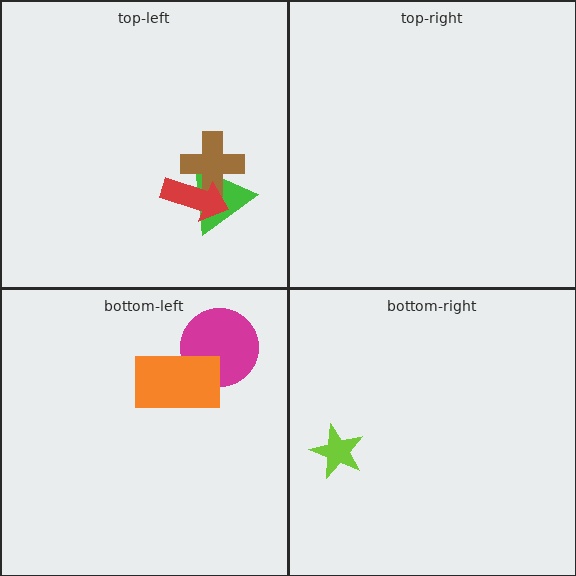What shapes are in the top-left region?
The green triangle, the brown cross, the red arrow.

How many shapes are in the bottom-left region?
2.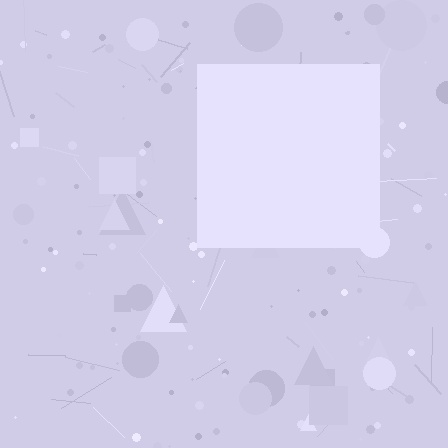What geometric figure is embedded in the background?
A square is embedded in the background.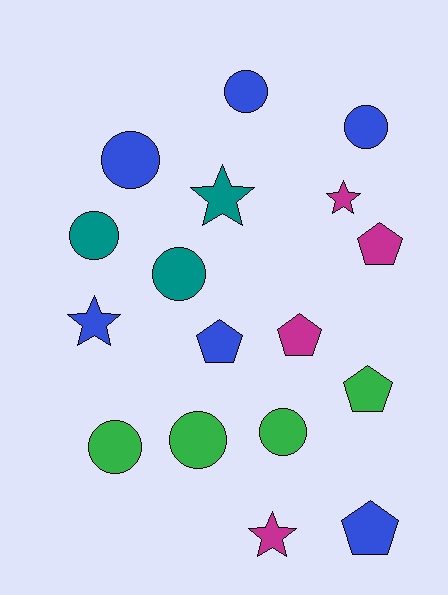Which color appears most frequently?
Blue, with 6 objects.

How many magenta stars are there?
There are 2 magenta stars.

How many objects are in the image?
There are 17 objects.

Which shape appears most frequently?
Circle, with 8 objects.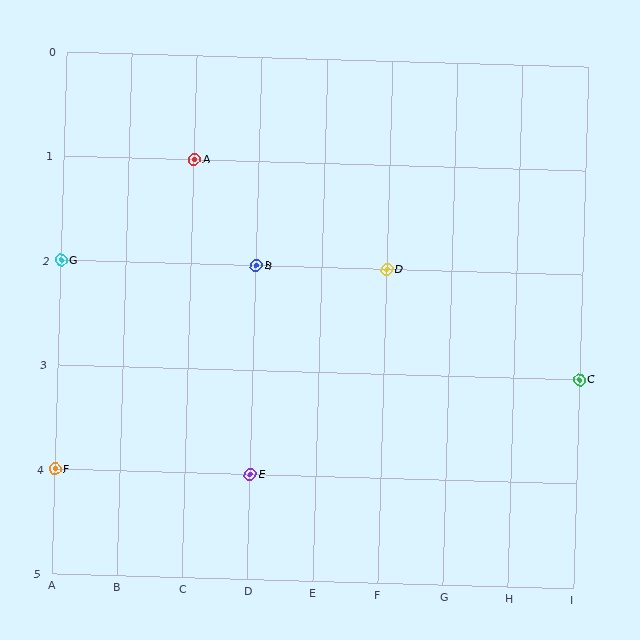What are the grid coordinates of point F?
Point F is at grid coordinates (A, 4).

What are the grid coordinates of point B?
Point B is at grid coordinates (D, 2).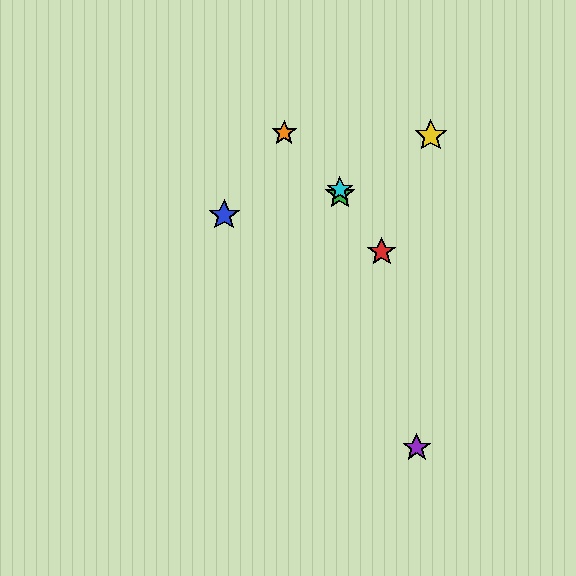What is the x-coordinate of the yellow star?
The yellow star is at x≈431.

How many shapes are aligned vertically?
2 shapes (the green star, the cyan star) are aligned vertically.